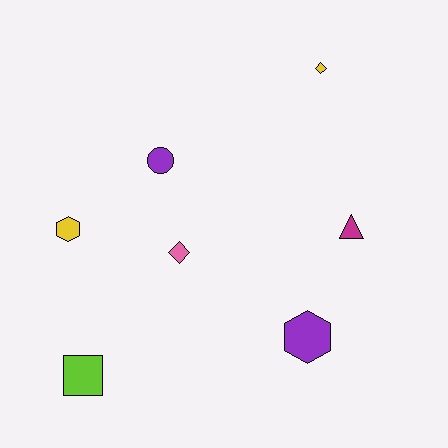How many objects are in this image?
There are 7 objects.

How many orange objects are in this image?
There are no orange objects.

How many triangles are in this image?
There is 1 triangle.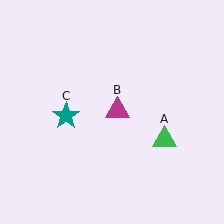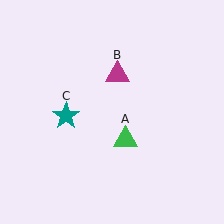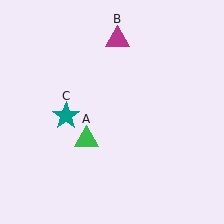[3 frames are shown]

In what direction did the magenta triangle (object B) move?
The magenta triangle (object B) moved up.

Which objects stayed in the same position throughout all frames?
Teal star (object C) remained stationary.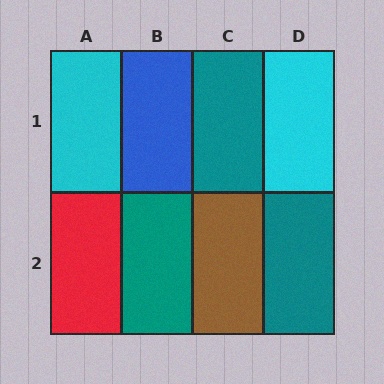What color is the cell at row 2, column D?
Teal.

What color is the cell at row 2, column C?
Brown.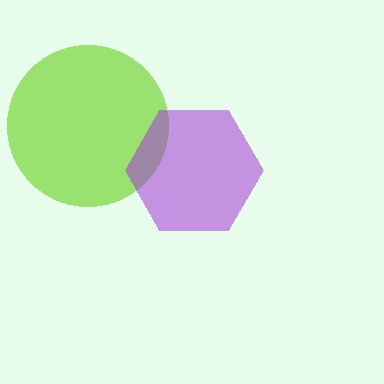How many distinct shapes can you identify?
There are 2 distinct shapes: a lime circle, a purple hexagon.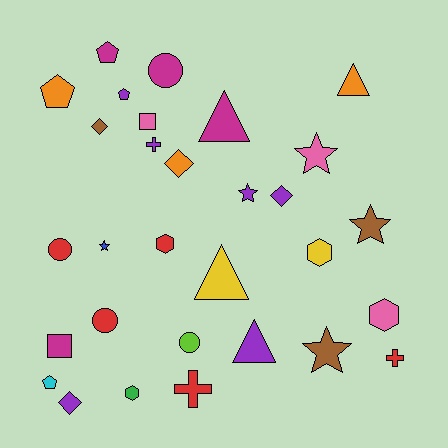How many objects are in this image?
There are 30 objects.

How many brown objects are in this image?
There are 3 brown objects.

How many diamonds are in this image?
There are 4 diamonds.